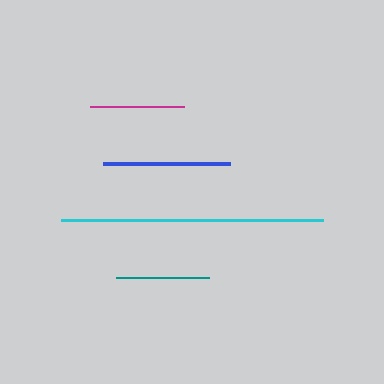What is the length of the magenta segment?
The magenta segment is approximately 94 pixels long.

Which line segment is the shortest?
The teal line is the shortest at approximately 93 pixels.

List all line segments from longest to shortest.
From longest to shortest: cyan, blue, magenta, teal.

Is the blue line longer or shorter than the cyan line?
The cyan line is longer than the blue line.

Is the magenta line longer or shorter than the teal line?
The magenta line is longer than the teal line.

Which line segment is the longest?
The cyan line is the longest at approximately 262 pixels.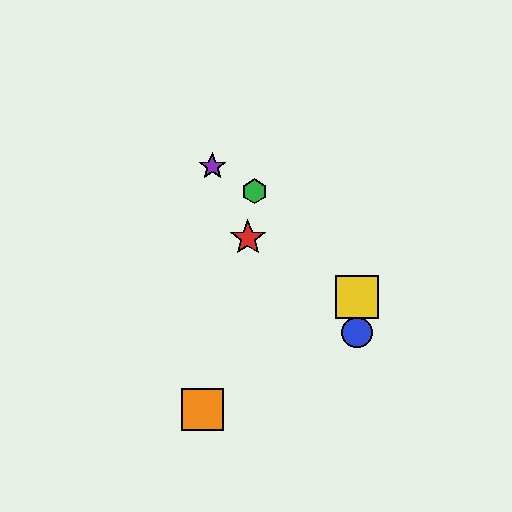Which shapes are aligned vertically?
The blue circle, the yellow square are aligned vertically.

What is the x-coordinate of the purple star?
The purple star is at x≈212.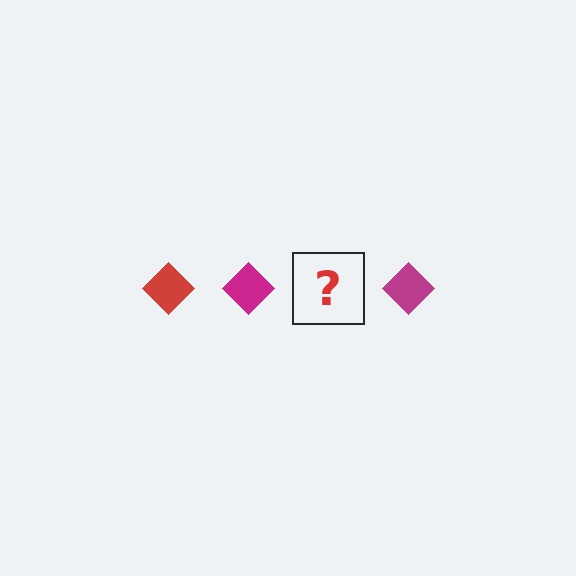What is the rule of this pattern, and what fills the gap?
The rule is that the pattern cycles through red, magenta diamonds. The gap should be filled with a red diamond.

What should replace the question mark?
The question mark should be replaced with a red diamond.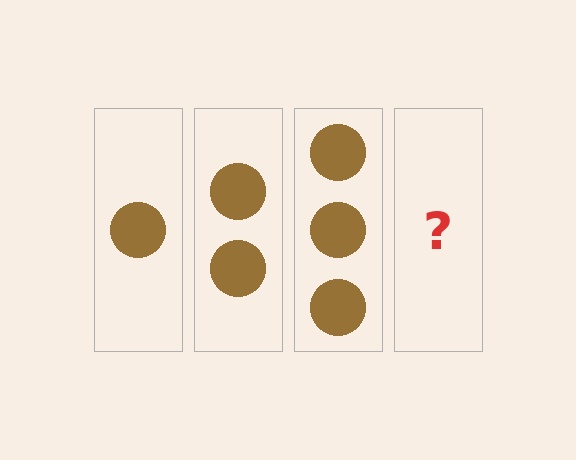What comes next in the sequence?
The next element should be 4 circles.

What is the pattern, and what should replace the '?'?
The pattern is that each step adds one more circle. The '?' should be 4 circles.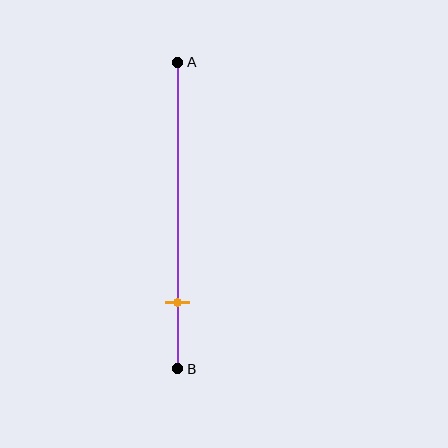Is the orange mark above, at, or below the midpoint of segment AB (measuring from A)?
The orange mark is below the midpoint of segment AB.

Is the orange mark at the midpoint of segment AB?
No, the mark is at about 80% from A, not at the 50% midpoint.